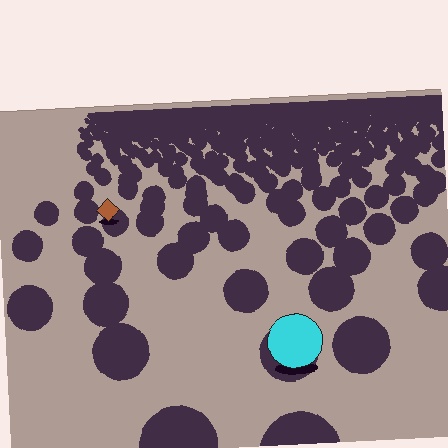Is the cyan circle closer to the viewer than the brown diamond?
Yes. The cyan circle is closer — you can tell from the texture gradient: the ground texture is coarser near it.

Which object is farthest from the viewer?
The brown diamond is farthest from the viewer. It appears smaller and the ground texture around it is denser.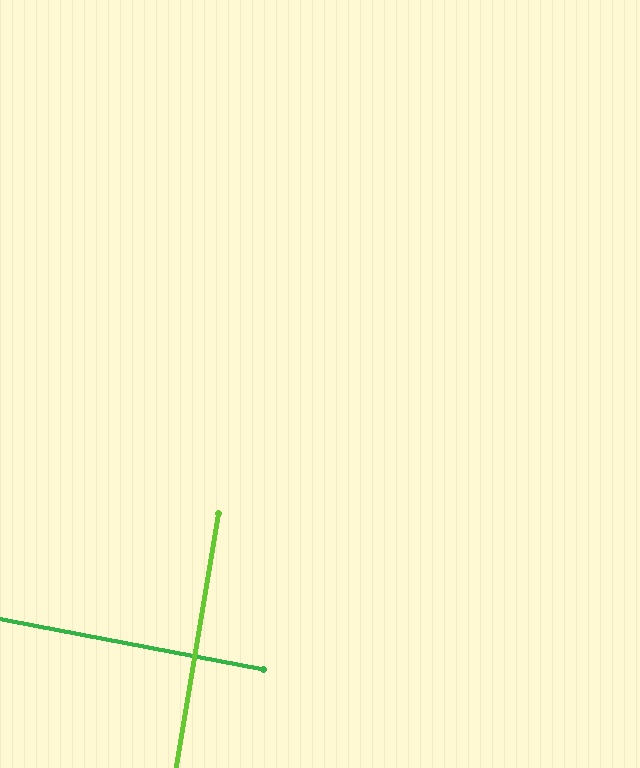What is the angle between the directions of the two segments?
Approximately 88 degrees.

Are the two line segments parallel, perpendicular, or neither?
Perpendicular — they meet at approximately 88°.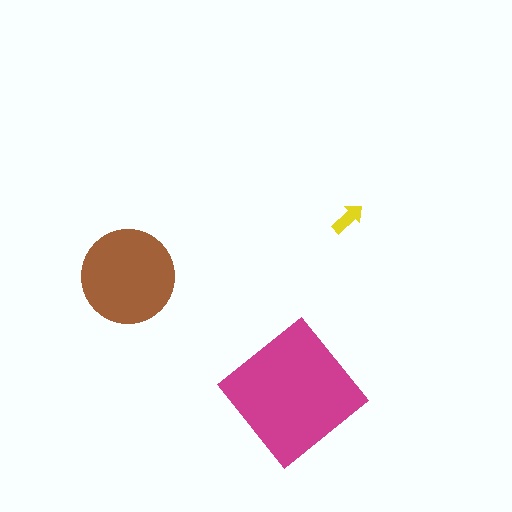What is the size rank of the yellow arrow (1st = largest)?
3rd.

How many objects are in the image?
There are 3 objects in the image.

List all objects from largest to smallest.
The magenta diamond, the brown circle, the yellow arrow.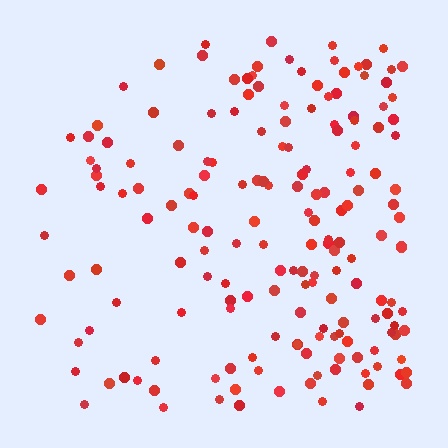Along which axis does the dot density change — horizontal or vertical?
Horizontal.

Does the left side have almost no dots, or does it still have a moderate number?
Still a moderate number, just noticeably fewer than the right.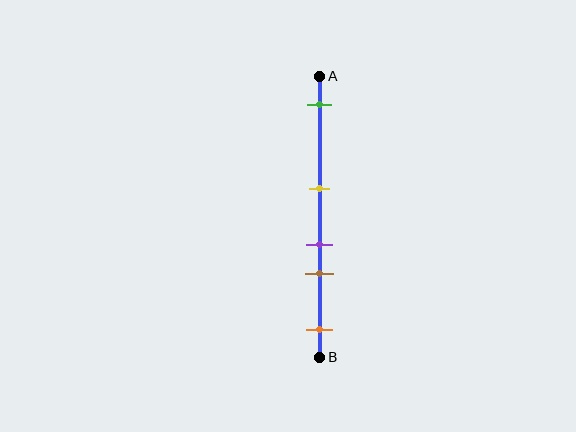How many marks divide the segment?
There are 5 marks dividing the segment.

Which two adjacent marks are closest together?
The purple and brown marks are the closest adjacent pair.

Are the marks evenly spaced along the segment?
No, the marks are not evenly spaced.